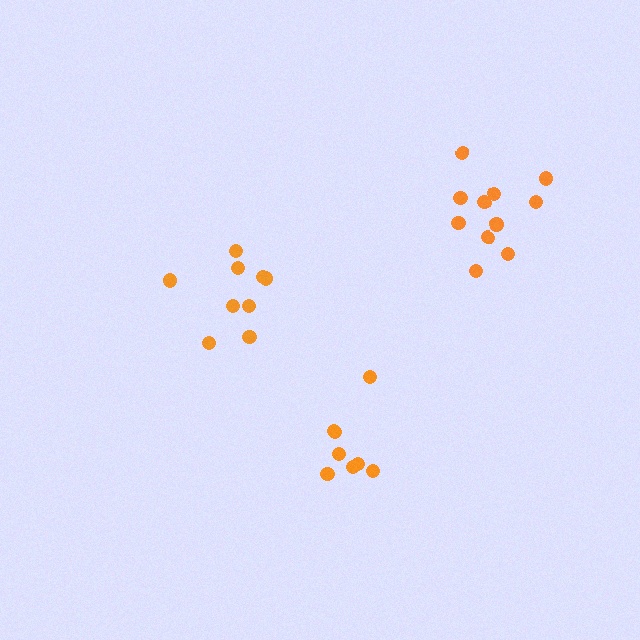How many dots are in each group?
Group 1: 8 dots, Group 2: 11 dots, Group 3: 9 dots (28 total).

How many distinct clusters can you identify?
There are 3 distinct clusters.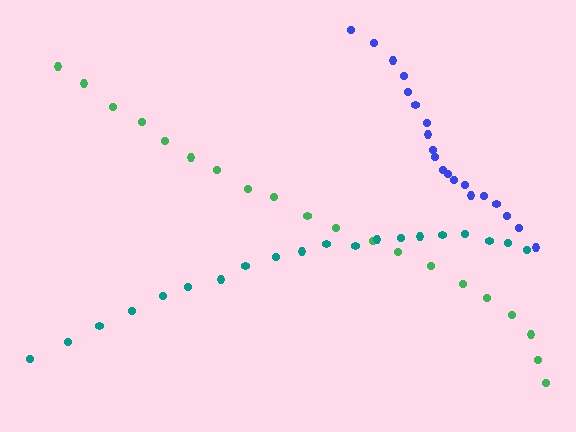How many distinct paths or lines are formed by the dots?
There are 3 distinct paths.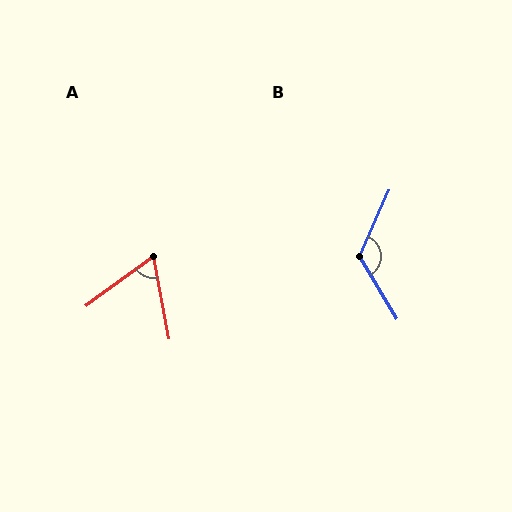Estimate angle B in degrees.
Approximately 125 degrees.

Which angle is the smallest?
A, at approximately 64 degrees.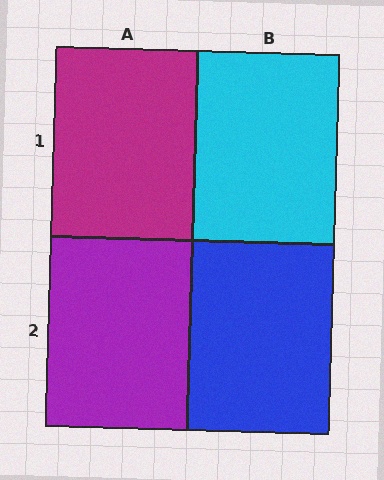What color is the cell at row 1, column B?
Cyan.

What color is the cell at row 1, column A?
Magenta.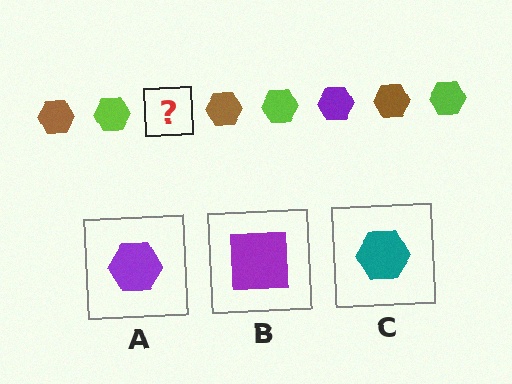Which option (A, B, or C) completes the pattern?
A.